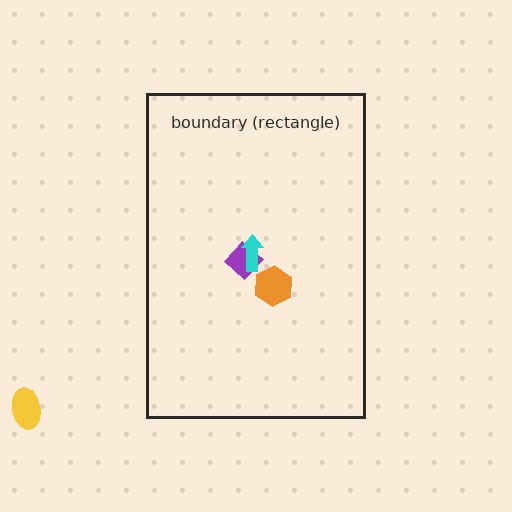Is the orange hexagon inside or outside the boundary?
Inside.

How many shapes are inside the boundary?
3 inside, 1 outside.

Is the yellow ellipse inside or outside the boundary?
Outside.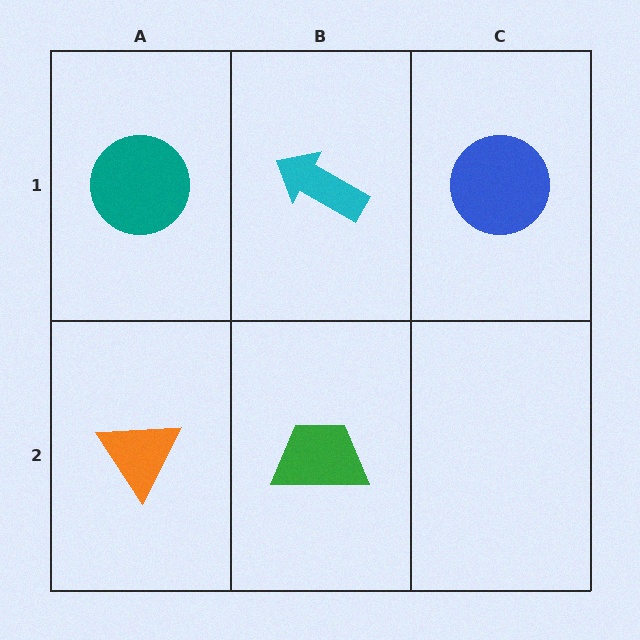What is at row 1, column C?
A blue circle.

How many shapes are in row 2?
2 shapes.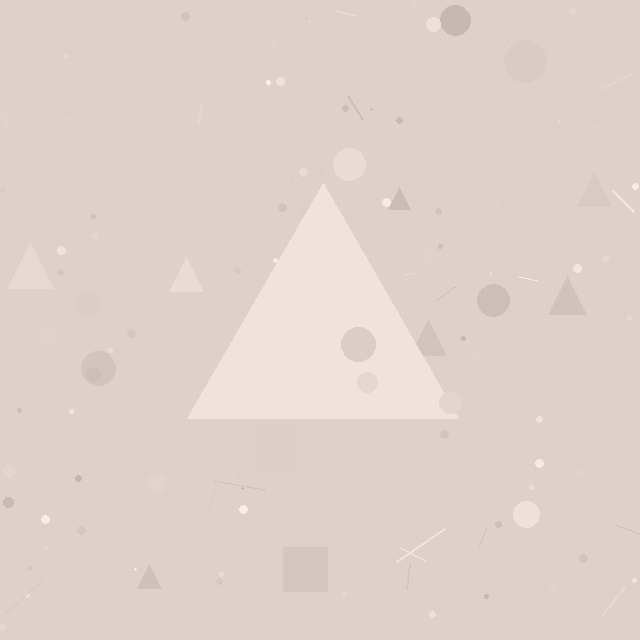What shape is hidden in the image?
A triangle is hidden in the image.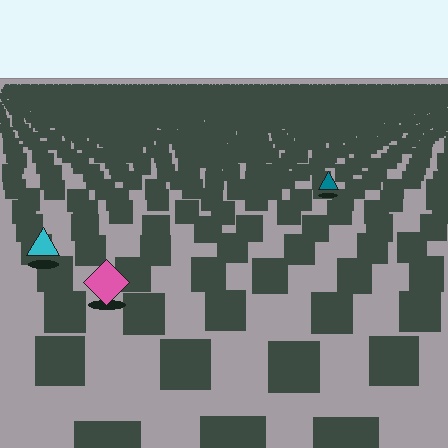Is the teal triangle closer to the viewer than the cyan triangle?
No. The cyan triangle is closer — you can tell from the texture gradient: the ground texture is coarser near it.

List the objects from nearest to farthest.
From nearest to farthest: the pink diamond, the cyan triangle, the teal triangle.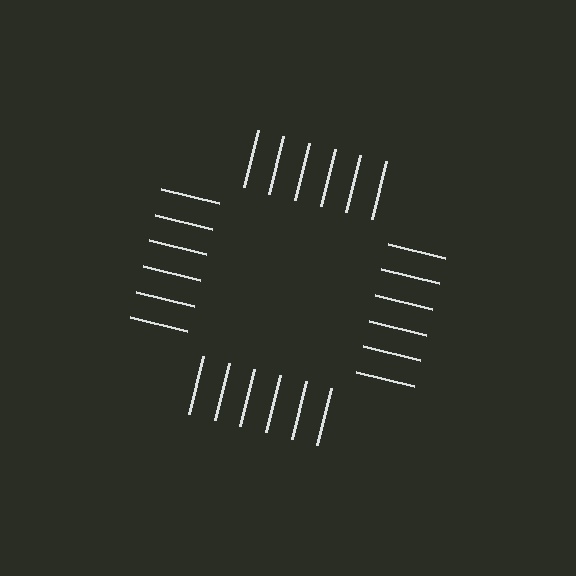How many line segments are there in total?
24 — 6 along each of the 4 edges.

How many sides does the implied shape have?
4 sides — the line-ends trace a square.